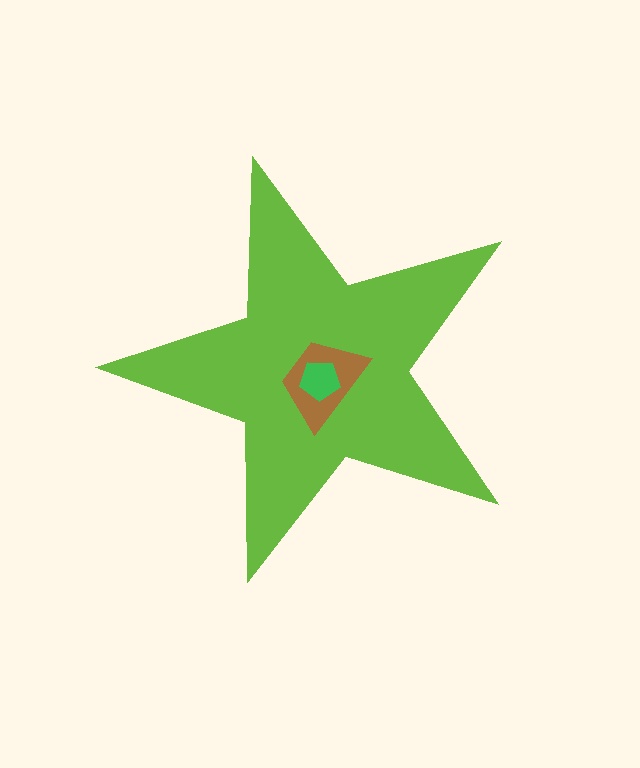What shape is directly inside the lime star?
The brown trapezoid.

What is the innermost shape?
The green pentagon.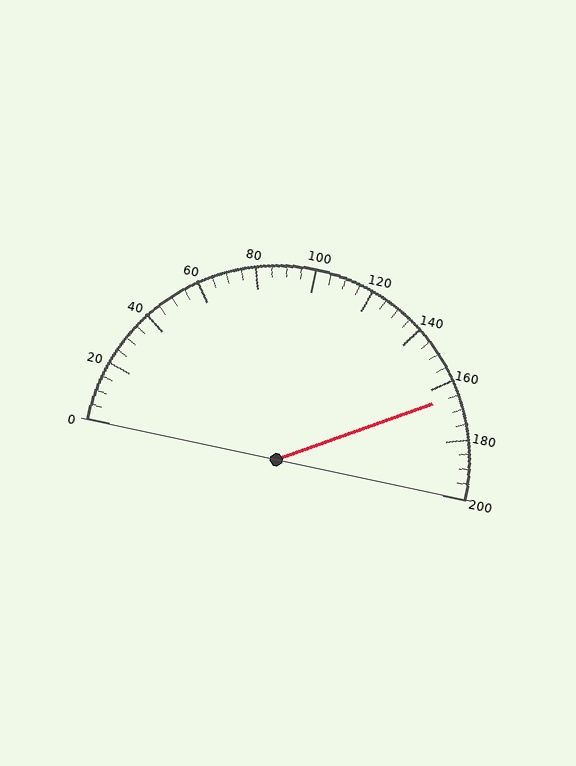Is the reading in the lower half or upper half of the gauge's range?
The reading is in the upper half of the range (0 to 200).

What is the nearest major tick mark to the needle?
The nearest major tick mark is 160.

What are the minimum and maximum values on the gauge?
The gauge ranges from 0 to 200.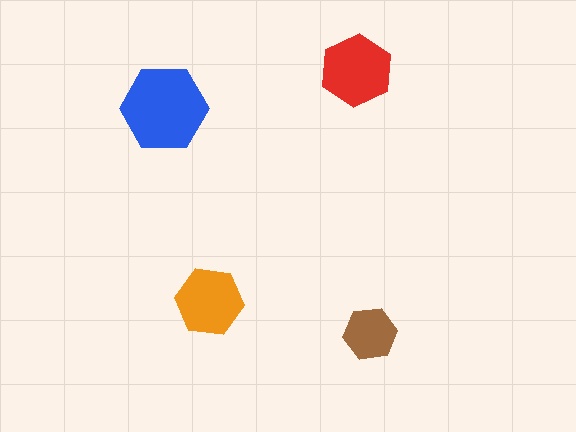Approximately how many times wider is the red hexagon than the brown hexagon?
About 1.5 times wider.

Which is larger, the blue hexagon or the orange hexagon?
The blue one.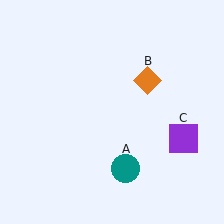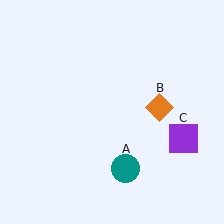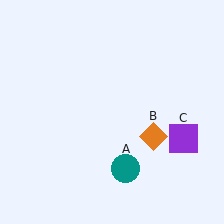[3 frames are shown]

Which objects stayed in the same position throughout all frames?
Teal circle (object A) and purple square (object C) remained stationary.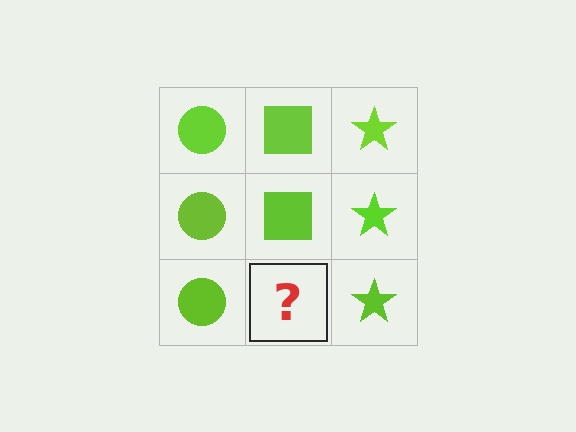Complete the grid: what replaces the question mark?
The question mark should be replaced with a lime square.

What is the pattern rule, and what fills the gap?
The rule is that each column has a consistent shape. The gap should be filled with a lime square.